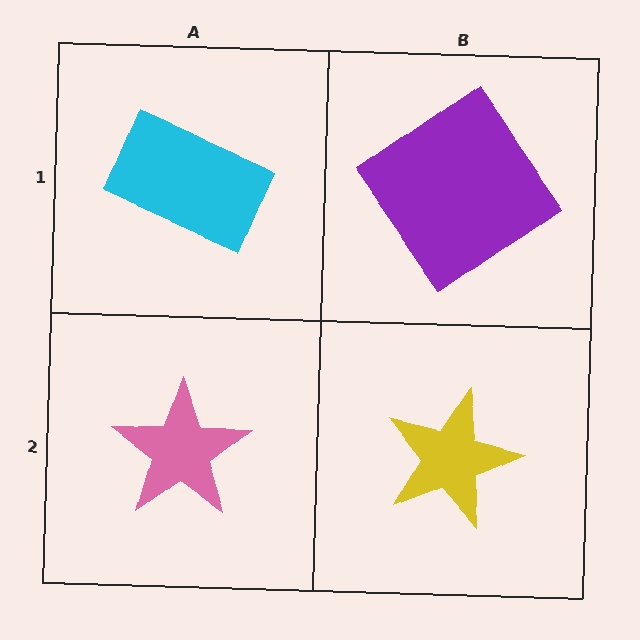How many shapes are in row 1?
2 shapes.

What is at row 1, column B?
A purple diamond.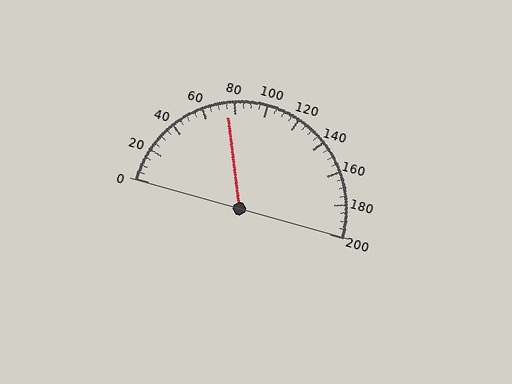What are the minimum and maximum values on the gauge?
The gauge ranges from 0 to 200.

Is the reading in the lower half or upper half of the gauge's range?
The reading is in the lower half of the range (0 to 200).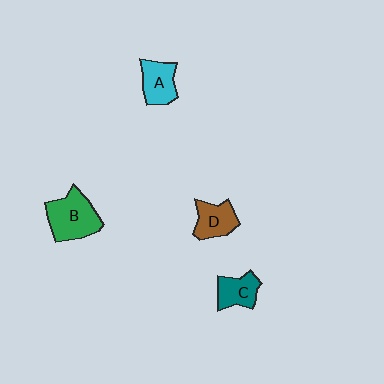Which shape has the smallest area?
Shape C (teal).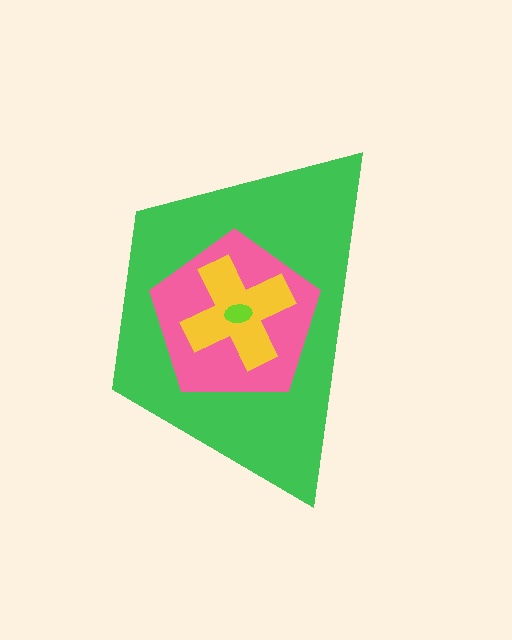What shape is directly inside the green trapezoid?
The pink pentagon.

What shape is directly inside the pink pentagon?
The yellow cross.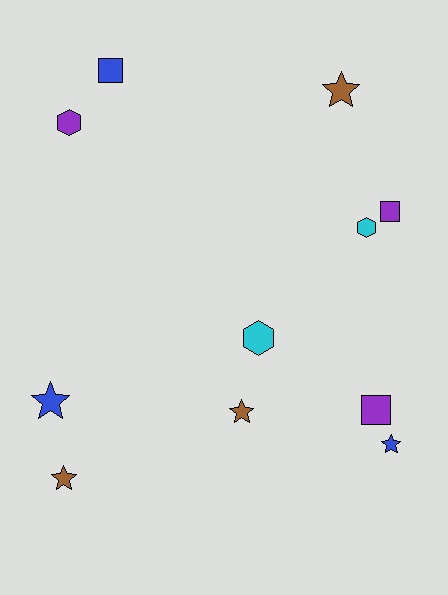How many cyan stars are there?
There are no cyan stars.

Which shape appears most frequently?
Star, with 5 objects.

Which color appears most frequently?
Blue, with 3 objects.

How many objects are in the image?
There are 11 objects.